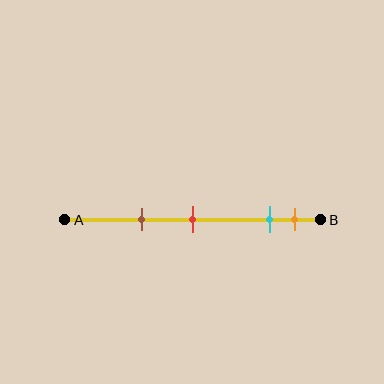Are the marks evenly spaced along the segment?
No, the marks are not evenly spaced.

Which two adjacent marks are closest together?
The cyan and orange marks are the closest adjacent pair.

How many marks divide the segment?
There are 4 marks dividing the segment.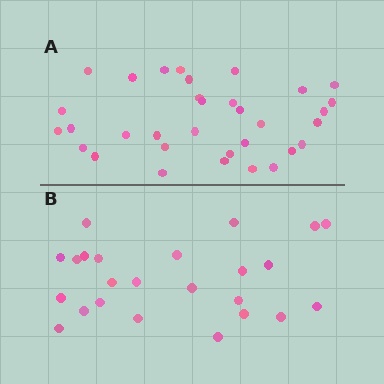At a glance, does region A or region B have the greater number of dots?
Region A (the top region) has more dots.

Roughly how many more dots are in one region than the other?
Region A has roughly 8 or so more dots than region B.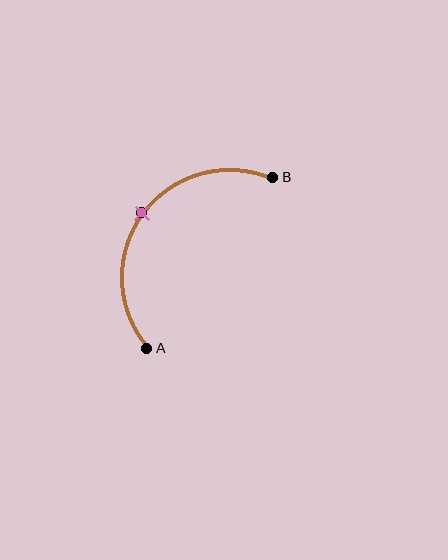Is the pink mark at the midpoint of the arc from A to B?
Yes. The pink mark lies on the arc at equal arc-length from both A and B — it is the arc midpoint.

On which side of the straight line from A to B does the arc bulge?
The arc bulges above and to the left of the straight line connecting A and B.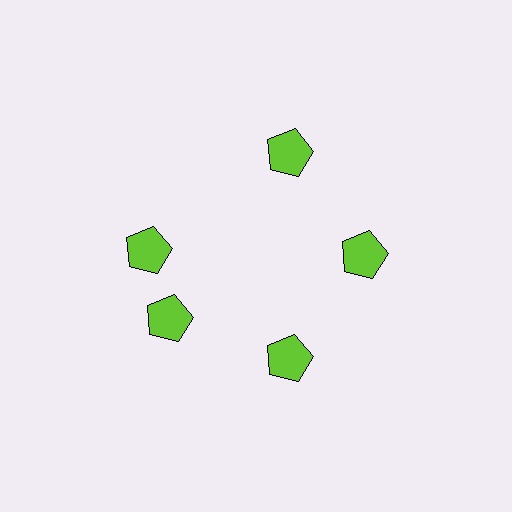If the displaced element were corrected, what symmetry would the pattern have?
It would have 5-fold rotational symmetry — the pattern would map onto itself every 72 degrees.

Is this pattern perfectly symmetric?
No. The 5 lime pentagons are arranged in a ring, but one element near the 10 o'clock position is rotated out of alignment along the ring, breaking the 5-fold rotational symmetry.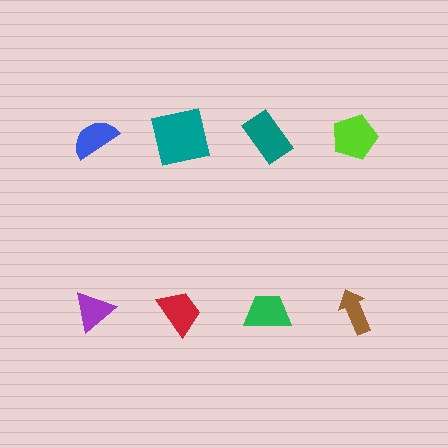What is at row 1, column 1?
A blue semicircle.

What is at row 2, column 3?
A green trapezoid.